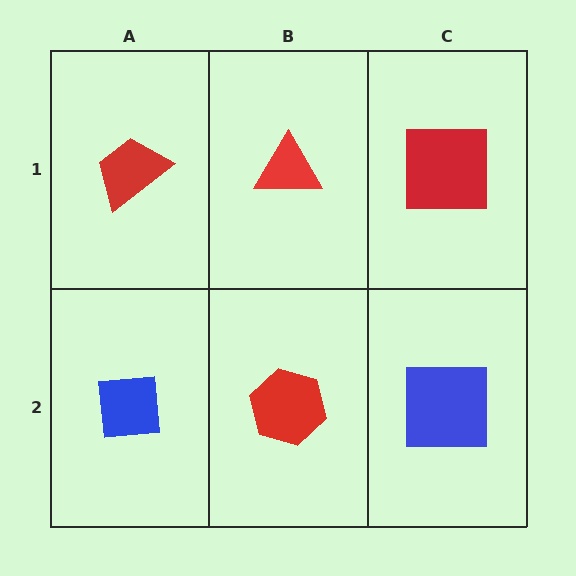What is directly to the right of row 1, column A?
A red triangle.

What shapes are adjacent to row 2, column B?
A red triangle (row 1, column B), a blue square (row 2, column A), a blue square (row 2, column C).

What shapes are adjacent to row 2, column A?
A red trapezoid (row 1, column A), a red hexagon (row 2, column B).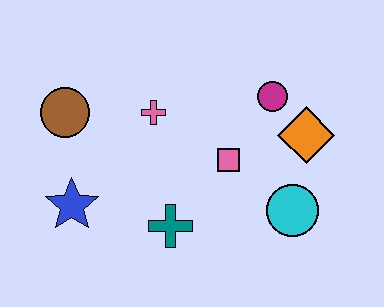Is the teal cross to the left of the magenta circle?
Yes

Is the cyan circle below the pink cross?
Yes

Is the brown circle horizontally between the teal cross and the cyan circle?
No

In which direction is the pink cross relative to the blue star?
The pink cross is above the blue star.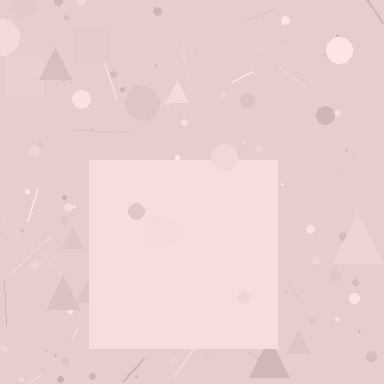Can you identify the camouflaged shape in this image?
The camouflaged shape is a square.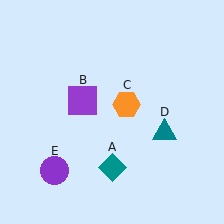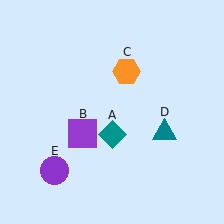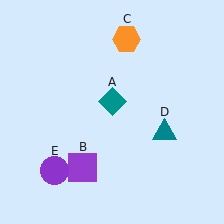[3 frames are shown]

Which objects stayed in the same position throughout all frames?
Teal triangle (object D) and purple circle (object E) remained stationary.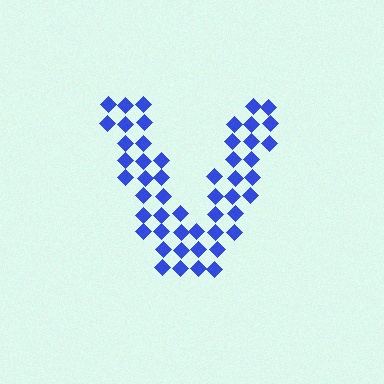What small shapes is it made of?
It is made of small diamonds.